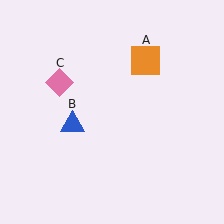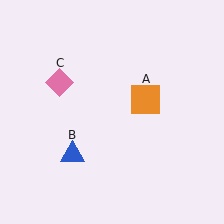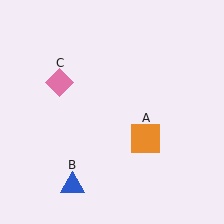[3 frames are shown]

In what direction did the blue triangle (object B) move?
The blue triangle (object B) moved down.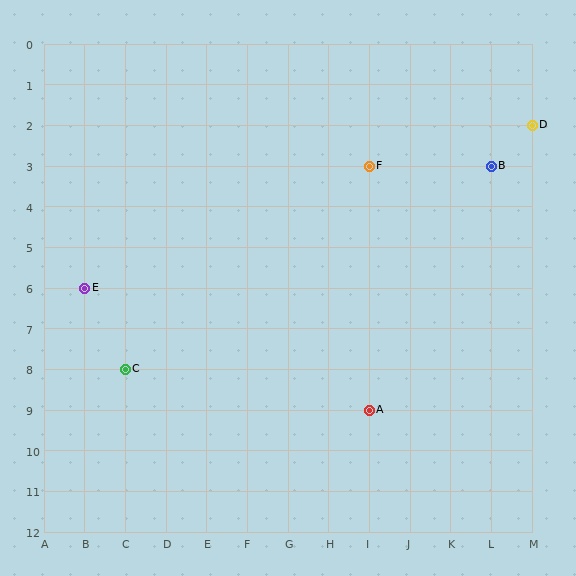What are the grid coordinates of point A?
Point A is at grid coordinates (I, 9).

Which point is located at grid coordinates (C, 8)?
Point C is at (C, 8).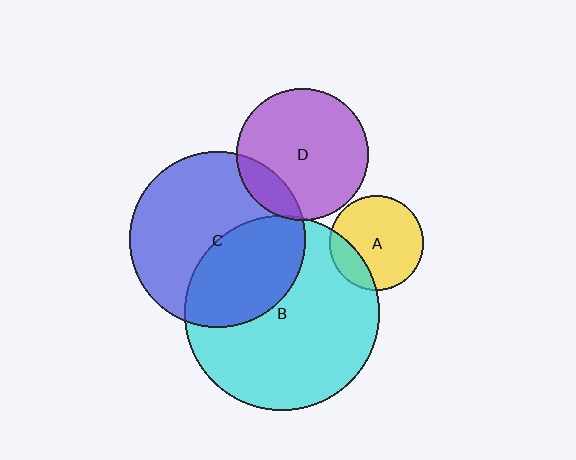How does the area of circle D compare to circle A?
Approximately 1.9 times.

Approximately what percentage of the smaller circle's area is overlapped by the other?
Approximately 15%.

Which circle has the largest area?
Circle B (cyan).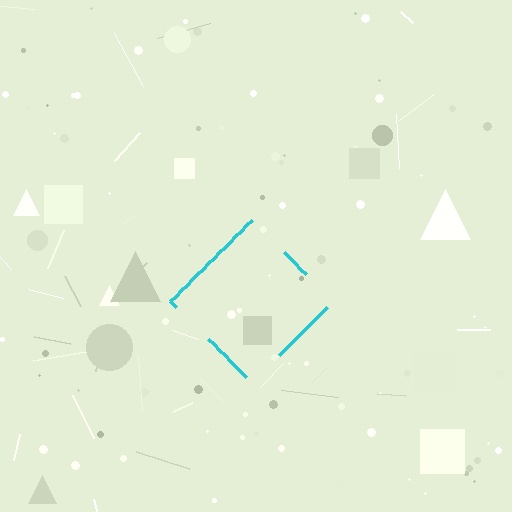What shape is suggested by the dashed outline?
The dashed outline suggests a diamond.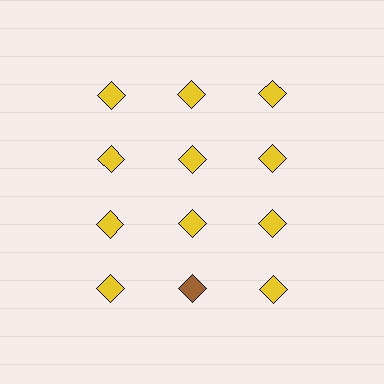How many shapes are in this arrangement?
There are 12 shapes arranged in a grid pattern.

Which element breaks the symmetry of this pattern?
The brown diamond in the fourth row, second from left column breaks the symmetry. All other shapes are yellow diamonds.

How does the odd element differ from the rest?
It has a different color: brown instead of yellow.